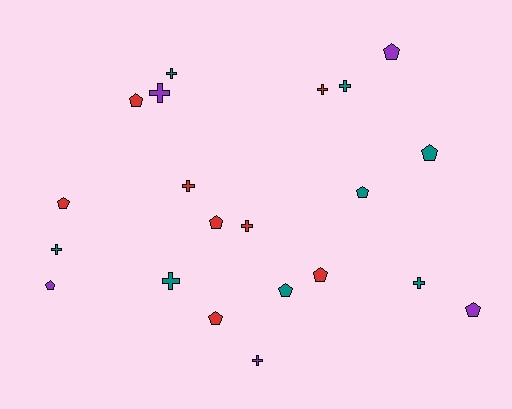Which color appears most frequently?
Red, with 8 objects.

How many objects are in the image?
There are 21 objects.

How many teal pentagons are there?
There are 3 teal pentagons.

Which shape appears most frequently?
Pentagon, with 11 objects.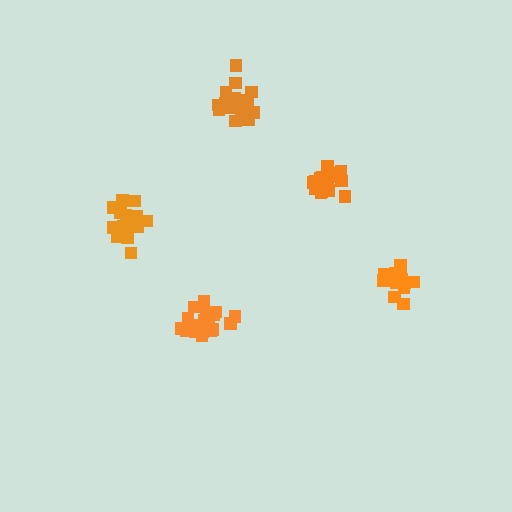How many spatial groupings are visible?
There are 5 spatial groupings.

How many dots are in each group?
Group 1: 21 dots, Group 2: 16 dots, Group 3: 20 dots, Group 4: 20 dots, Group 5: 15 dots (92 total).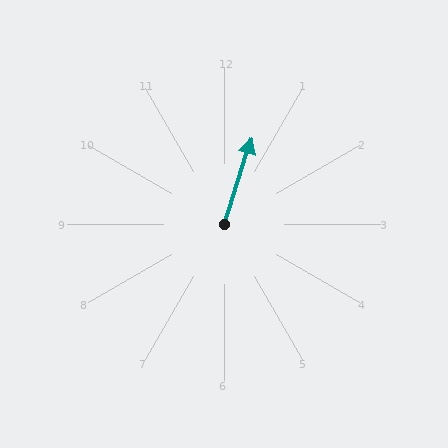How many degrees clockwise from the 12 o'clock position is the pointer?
Approximately 18 degrees.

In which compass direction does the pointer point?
North.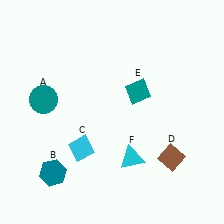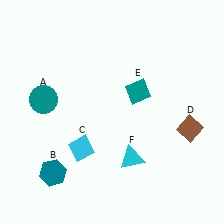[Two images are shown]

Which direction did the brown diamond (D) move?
The brown diamond (D) moved up.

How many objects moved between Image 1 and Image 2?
1 object moved between the two images.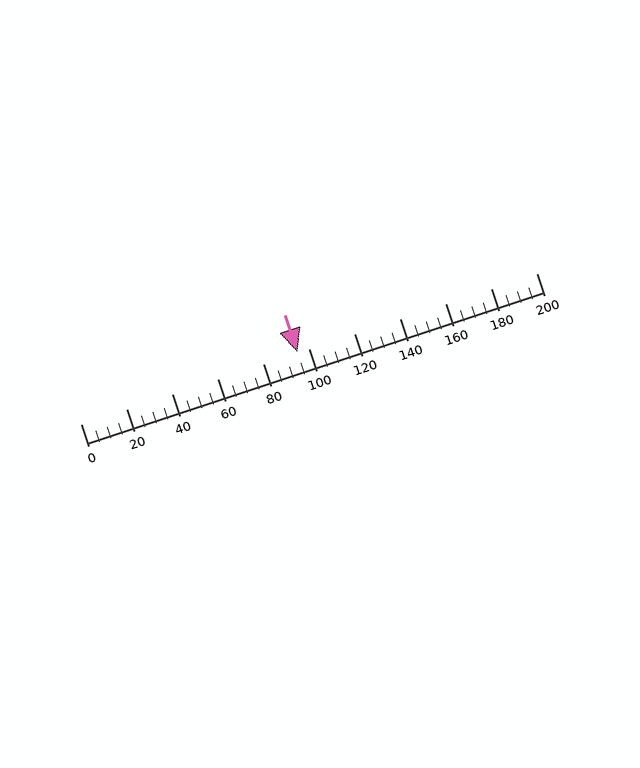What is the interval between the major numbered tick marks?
The major tick marks are spaced 20 units apart.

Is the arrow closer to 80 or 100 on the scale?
The arrow is closer to 100.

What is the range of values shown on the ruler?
The ruler shows values from 0 to 200.